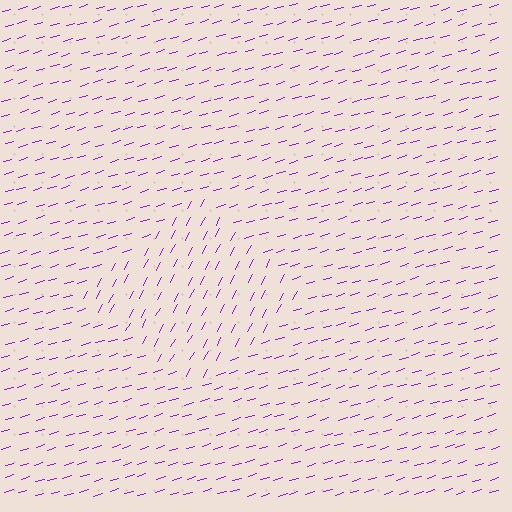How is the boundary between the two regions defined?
The boundary is defined purely by a change in line orientation (approximately 45 degrees difference). All lines are the same color and thickness.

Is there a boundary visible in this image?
Yes, there is a texture boundary formed by a change in line orientation.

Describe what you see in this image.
The image is filled with small purple line segments. A diamond region in the image has lines oriented differently from the surrounding lines, creating a visible texture boundary.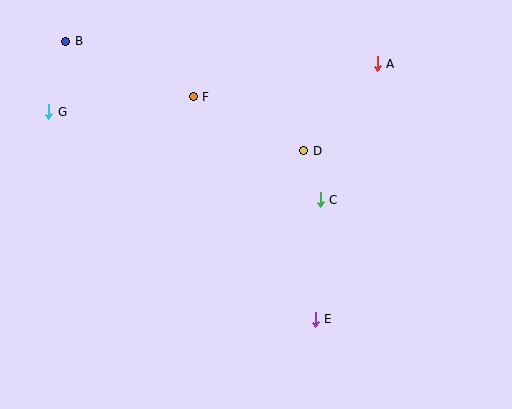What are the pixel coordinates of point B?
Point B is at (66, 41).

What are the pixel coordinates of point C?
Point C is at (320, 200).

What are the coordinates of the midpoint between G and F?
The midpoint between G and F is at (121, 104).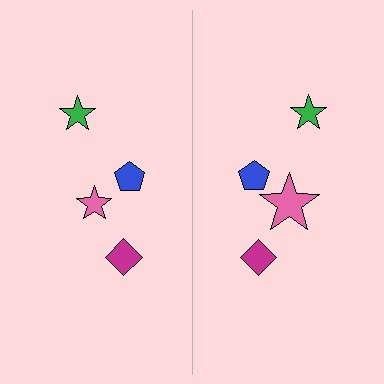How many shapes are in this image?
There are 8 shapes in this image.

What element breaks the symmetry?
The pink star on the right side has a different size than its mirror counterpart.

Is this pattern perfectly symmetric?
No, the pattern is not perfectly symmetric. The pink star on the right side has a different size than its mirror counterpart.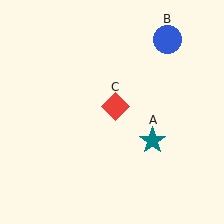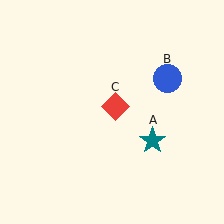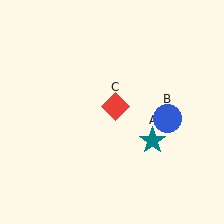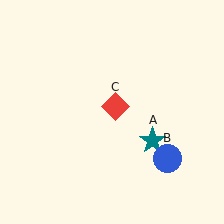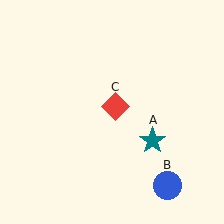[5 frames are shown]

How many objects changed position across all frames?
1 object changed position: blue circle (object B).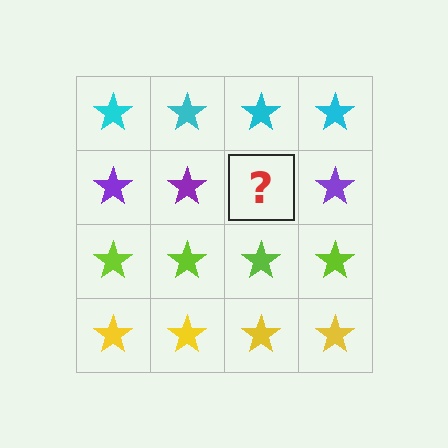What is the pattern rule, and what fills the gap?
The rule is that each row has a consistent color. The gap should be filled with a purple star.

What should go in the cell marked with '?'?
The missing cell should contain a purple star.